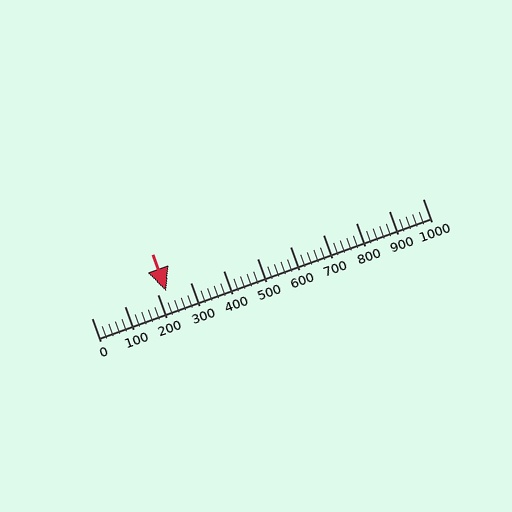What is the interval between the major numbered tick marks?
The major tick marks are spaced 100 units apart.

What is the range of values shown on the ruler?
The ruler shows values from 0 to 1000.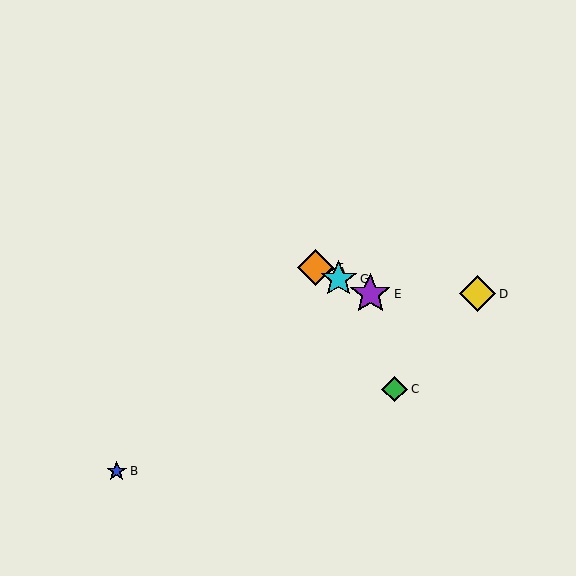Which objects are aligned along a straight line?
Objects A, E, F, G are aligned along a straight line.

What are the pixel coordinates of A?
Object A is at (324, 272).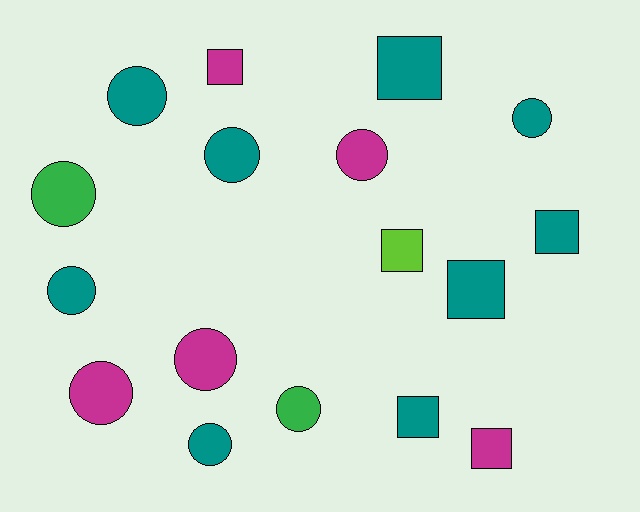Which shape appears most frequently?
Circle, with 10 objects.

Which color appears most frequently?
Teal, with 9 objects.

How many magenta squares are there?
There are 2 magenta squares.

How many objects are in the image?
There are 17 objects.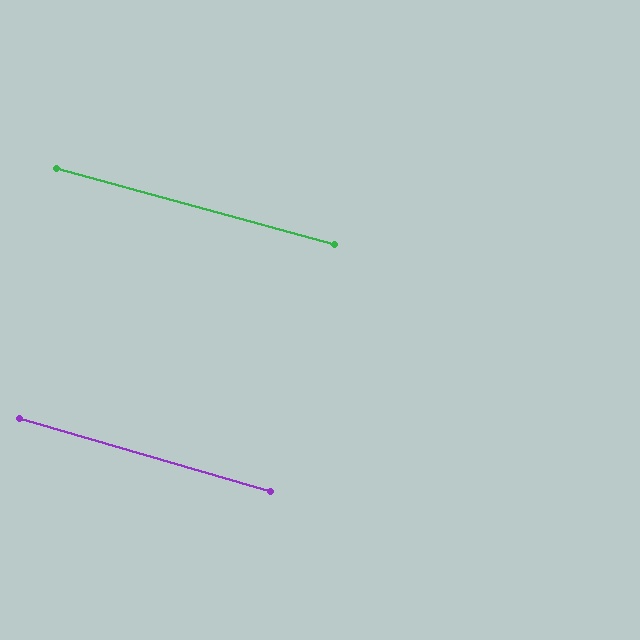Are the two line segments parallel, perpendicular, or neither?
Parallel — their directions differ by only 0.8°.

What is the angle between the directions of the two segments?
Approximately 1 degree.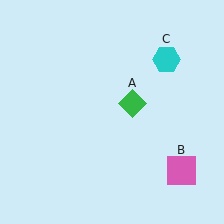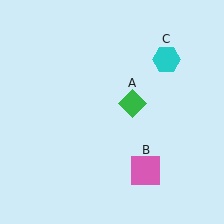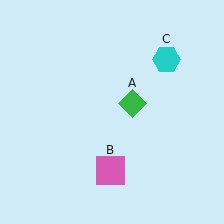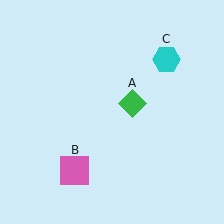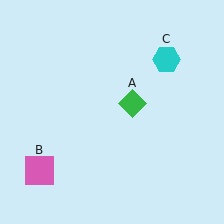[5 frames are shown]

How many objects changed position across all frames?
1 object changed position: pink square (object B).